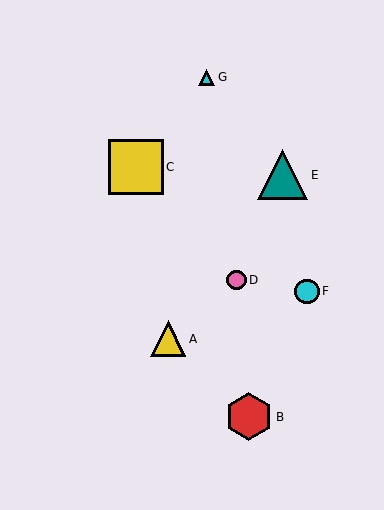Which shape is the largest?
The yellow square (labeled C) is the largest.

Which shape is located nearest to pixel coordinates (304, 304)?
The cyan circle (labeled F) at (307, 291) is nearest to that location.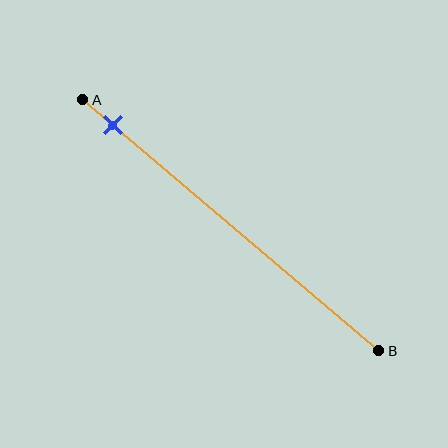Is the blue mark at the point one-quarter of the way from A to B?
No, the mark is at about 10% from A, not at the 25% one-quarter point.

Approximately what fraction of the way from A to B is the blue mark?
The blue mark is approximately 10% of the way from A to B.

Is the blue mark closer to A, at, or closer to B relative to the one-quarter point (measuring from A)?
The blue mark is closer to point A than the one-quarter point of segment AB.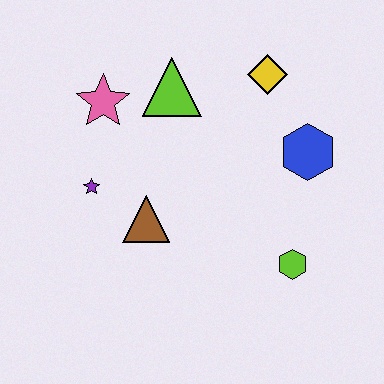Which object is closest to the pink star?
The lime triangle is closest to the pink star.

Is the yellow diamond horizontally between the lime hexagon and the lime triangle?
Yes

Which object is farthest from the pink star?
The lime hexagon is farthest from the pink star.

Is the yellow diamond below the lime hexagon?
No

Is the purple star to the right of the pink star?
No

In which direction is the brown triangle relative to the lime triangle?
The brown triangle is below the lime triangle.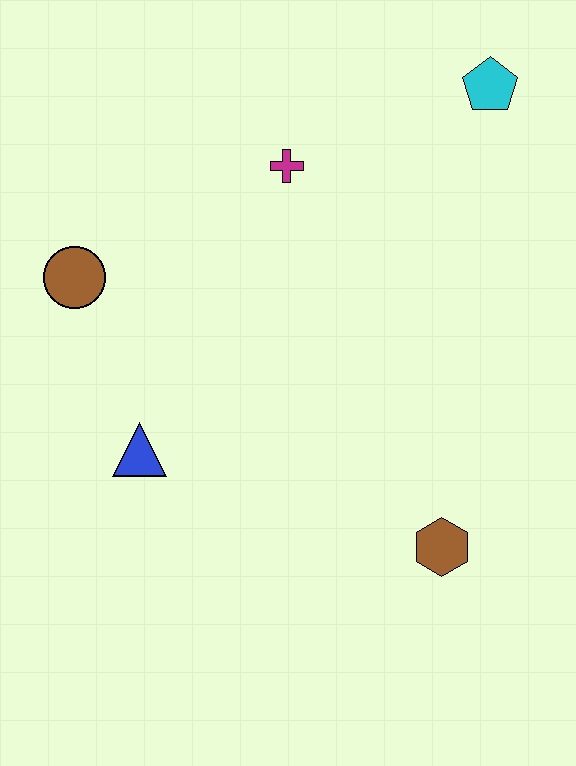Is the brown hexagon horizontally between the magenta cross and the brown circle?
No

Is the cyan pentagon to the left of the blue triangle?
No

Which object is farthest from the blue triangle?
The cyan pentagon is farthest from the blue triangle.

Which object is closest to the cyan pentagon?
The magenta cross is closest to the cyan pentagon.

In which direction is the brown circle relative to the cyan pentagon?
The brown circle is to the left of the cyan pentagon.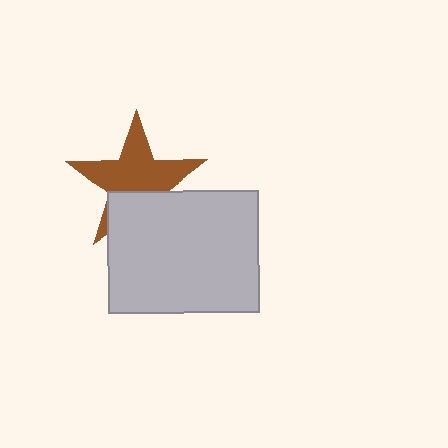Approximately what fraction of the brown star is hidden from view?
Roughly 35% of the brown star is hidden behind the light gray rectangle.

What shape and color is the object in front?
The object in front is a light gray rectangle.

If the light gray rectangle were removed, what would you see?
You would see the complete brown star.